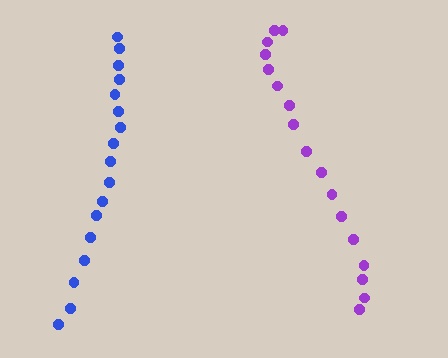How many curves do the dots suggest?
There are 2 distinct paths.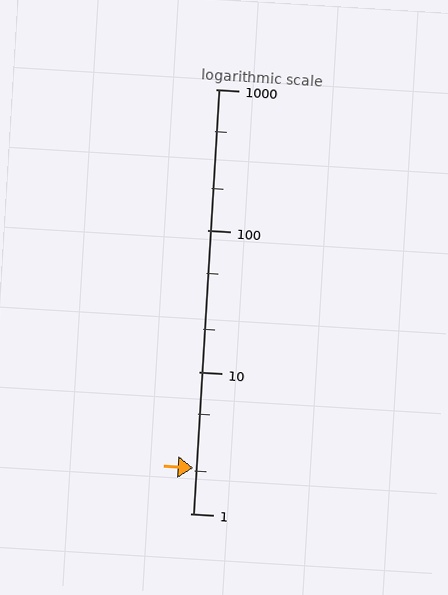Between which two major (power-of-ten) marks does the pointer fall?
The pointer is between 1 and 10.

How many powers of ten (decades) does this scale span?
The scale spans 3 decades, from 1 to 1000.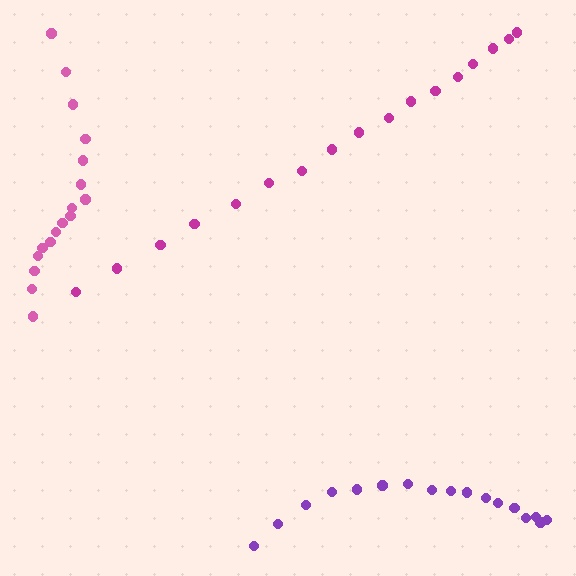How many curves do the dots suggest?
There are 3 distinct paths.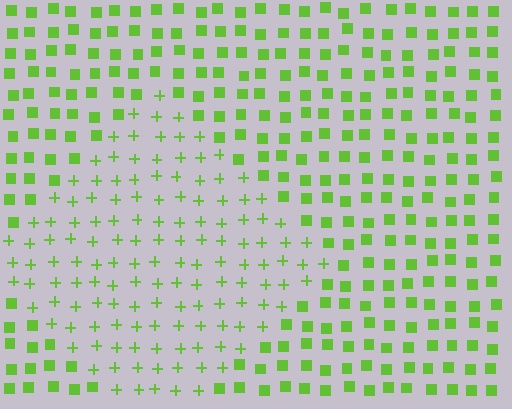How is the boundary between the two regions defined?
The boundary is defined by a change in element shape: plus signs inside vs. squares outside. All elements share the same color and spacing.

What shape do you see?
I see a diamond.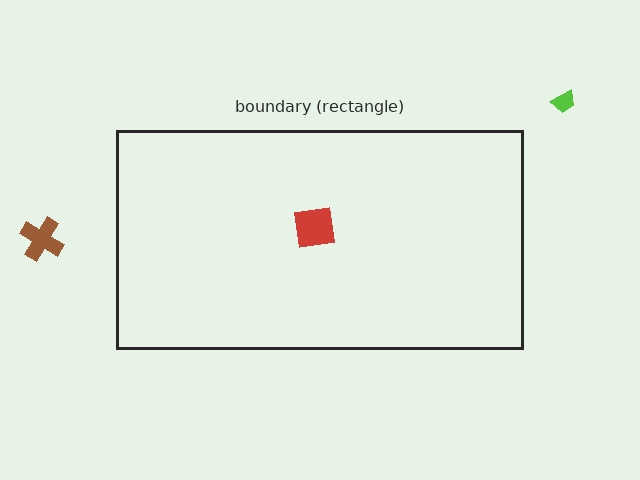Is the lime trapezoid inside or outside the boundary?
Outside.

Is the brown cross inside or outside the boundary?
Outside.